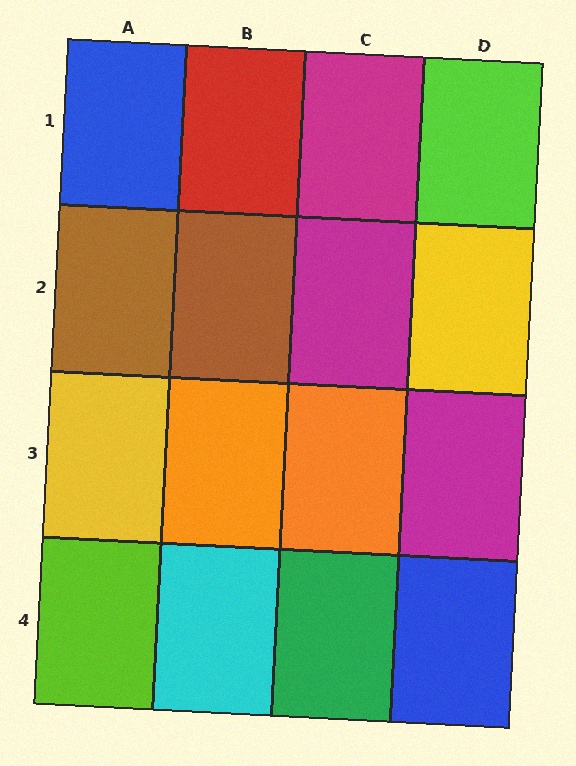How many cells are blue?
2 cells are blue.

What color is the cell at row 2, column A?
Brown.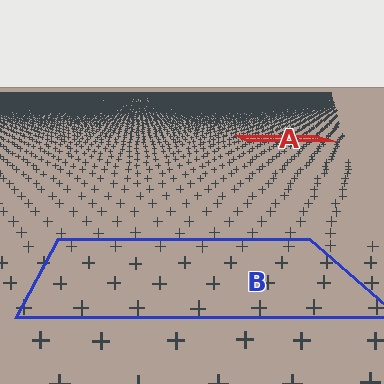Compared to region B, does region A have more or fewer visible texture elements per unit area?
Region A has more texture elements per unit area — they are packed more densely because it is farther away.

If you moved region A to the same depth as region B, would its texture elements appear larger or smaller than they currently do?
They would appear larger. At a closer depth, the same texture elements are projected at a bigger on-screen size.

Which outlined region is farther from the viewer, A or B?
Region A is farther from the viewer — the texture elements inside it appear smaller and more densely packed.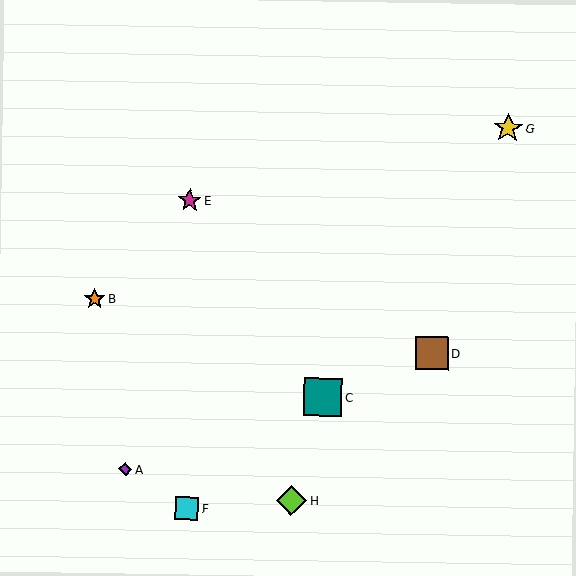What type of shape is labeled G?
Shape G is a yellow star.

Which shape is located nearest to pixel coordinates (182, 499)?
The cyan square (labeled F) at (186, 508) is nearest to that location.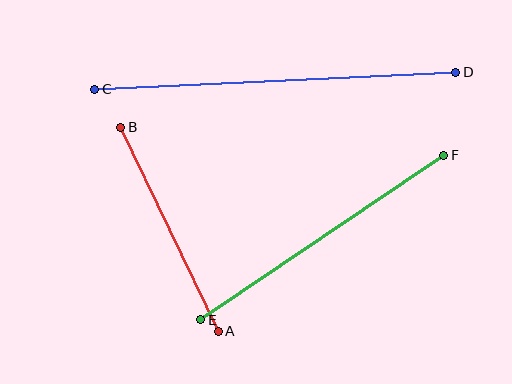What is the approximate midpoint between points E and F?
The midpoint is at approximately (322, 238) pixels.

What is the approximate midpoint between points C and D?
The midpoint is at approximately (275, 81) pixels.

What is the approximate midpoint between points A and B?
The midpoint is at approximately (170, 229) pixels.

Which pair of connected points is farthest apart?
Points C and D are farthest apart.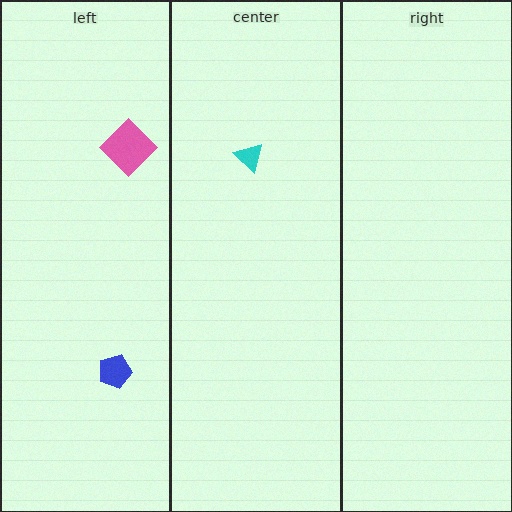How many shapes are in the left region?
2.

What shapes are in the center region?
The cyan triangle.